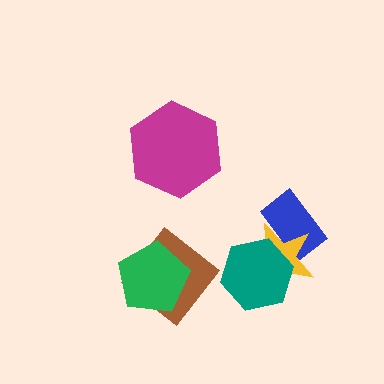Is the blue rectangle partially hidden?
Yes, it is partially covered by another shape.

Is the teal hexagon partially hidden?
No, no other shape covers it.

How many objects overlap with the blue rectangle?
2 objects overlap with the blue rectangle.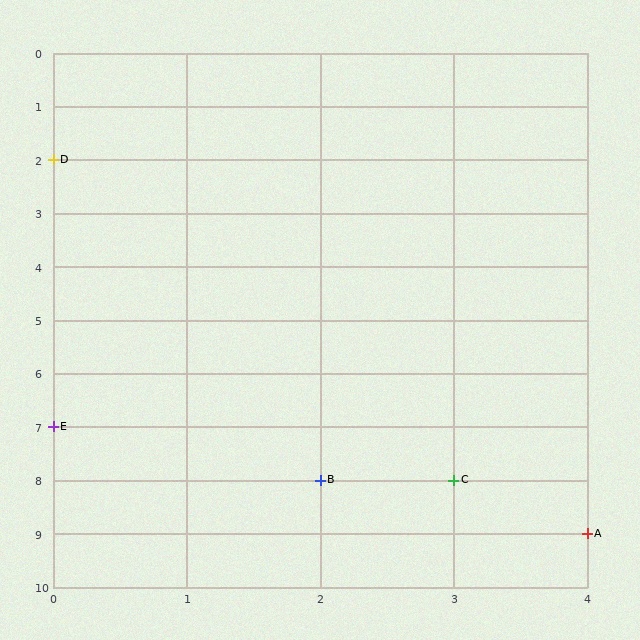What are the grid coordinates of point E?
Point E is at grid coordinates (0, 7).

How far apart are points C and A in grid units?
Points C and A are 1 column and 1 row apart (about 1.4 grid units diagonally).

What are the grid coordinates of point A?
Point A is at grid coordinates (4, 9).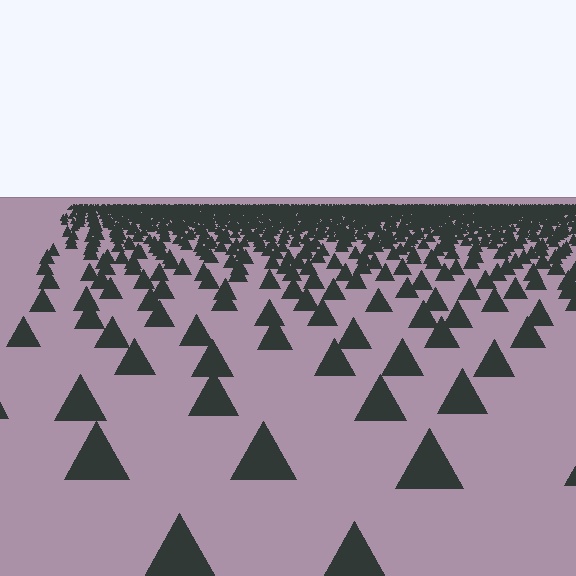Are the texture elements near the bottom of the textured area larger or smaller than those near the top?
Larger. Near the bottom, elements are closer to the viewer and appear at a bigger on-screen size.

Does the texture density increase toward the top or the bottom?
Density increases toward the top.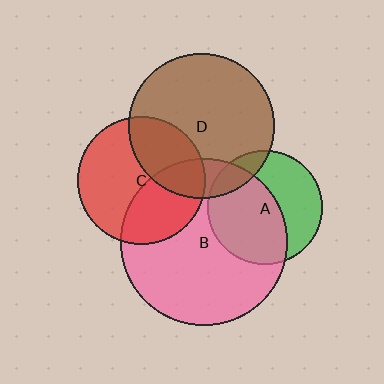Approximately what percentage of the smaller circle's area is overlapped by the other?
Approximately 40%.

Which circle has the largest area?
Circle B (pink).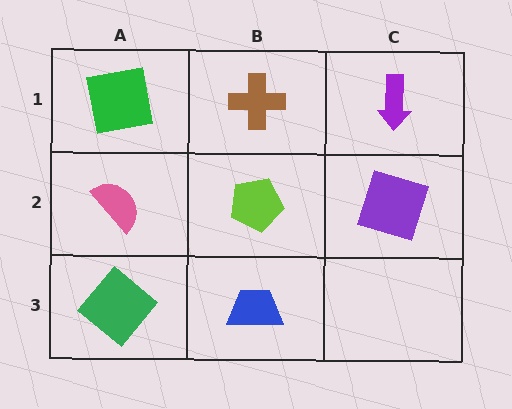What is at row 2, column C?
A purple square.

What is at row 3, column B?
A blue trapezoid.